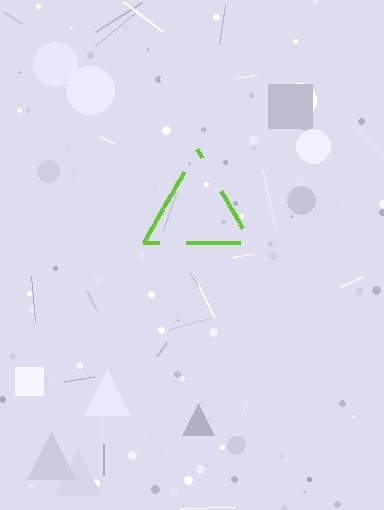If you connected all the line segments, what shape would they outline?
They would outline a triangle.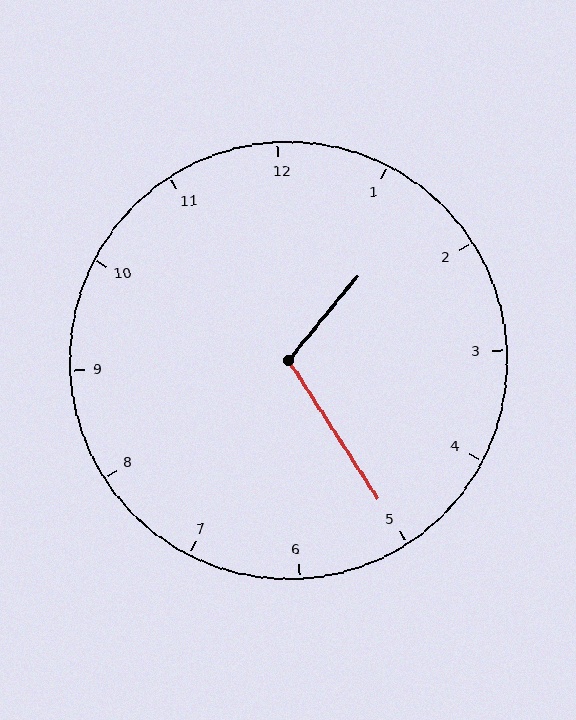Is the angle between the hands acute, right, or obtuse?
It is obtuse.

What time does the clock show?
1:25.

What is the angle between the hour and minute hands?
Approximately 108 degrees.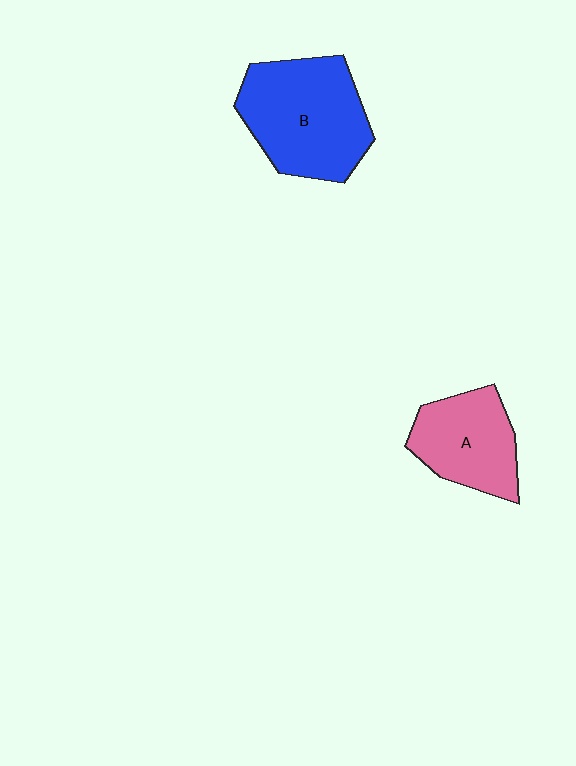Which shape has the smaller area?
Shape A (pink).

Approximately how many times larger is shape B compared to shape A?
Approximately 1.5 times.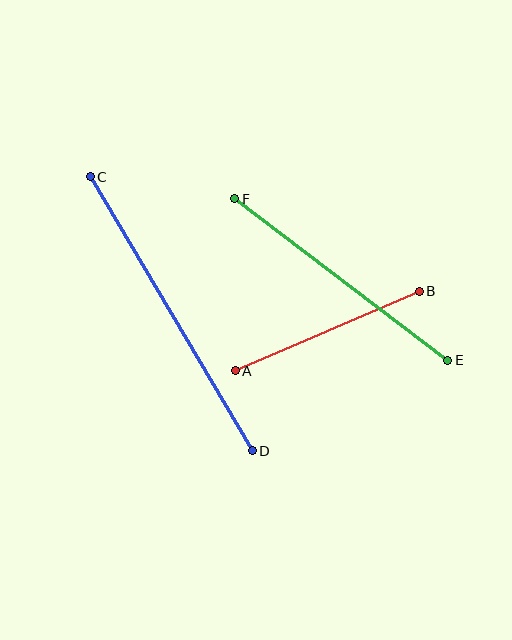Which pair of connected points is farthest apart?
Points C and D are farthest apart.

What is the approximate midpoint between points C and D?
The midpoint is at approximately (171, 314) pixels.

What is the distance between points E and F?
The distance is approximately 267 pixels.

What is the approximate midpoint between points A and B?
The midpoint is at approximately (327, 331) pixels.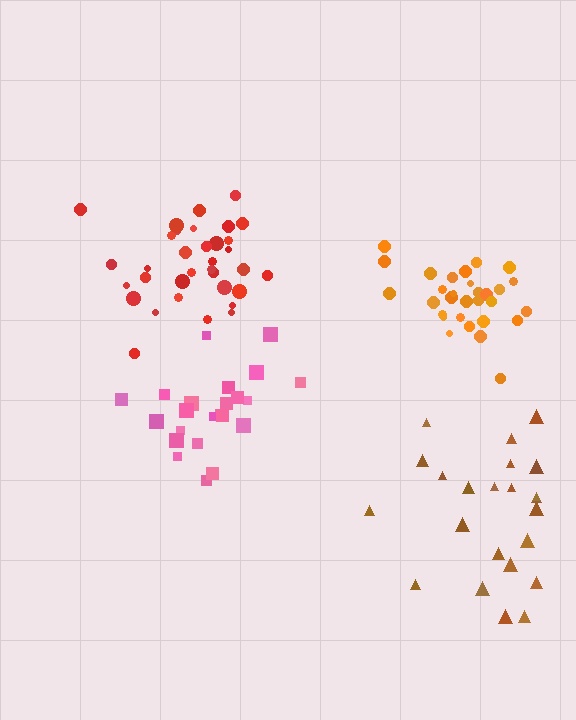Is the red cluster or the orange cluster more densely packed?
Orange.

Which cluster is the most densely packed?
Orange.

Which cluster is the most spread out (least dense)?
Brown.